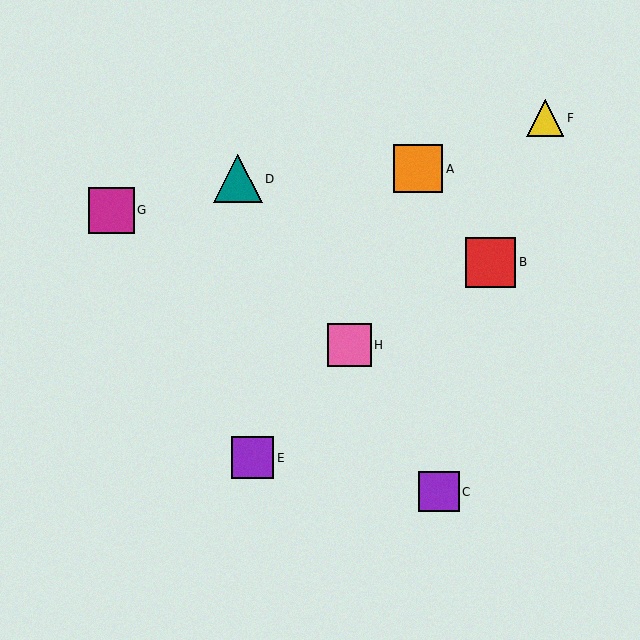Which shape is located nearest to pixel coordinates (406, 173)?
The orange square (labeled A) at (418, 169) is nearest to that location.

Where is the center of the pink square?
The center of the pink square is at (350, 345).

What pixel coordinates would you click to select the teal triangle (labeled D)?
Click at (238, 179) to select the teal triangle D.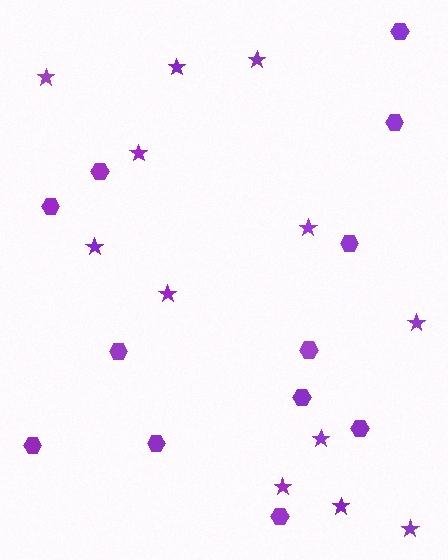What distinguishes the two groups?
There are 2 groups: one group of hexagons (12) and one group of stars (12).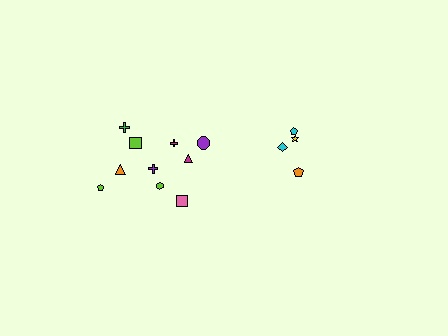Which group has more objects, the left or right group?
The left group.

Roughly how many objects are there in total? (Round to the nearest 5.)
Roughly 15 objects in total.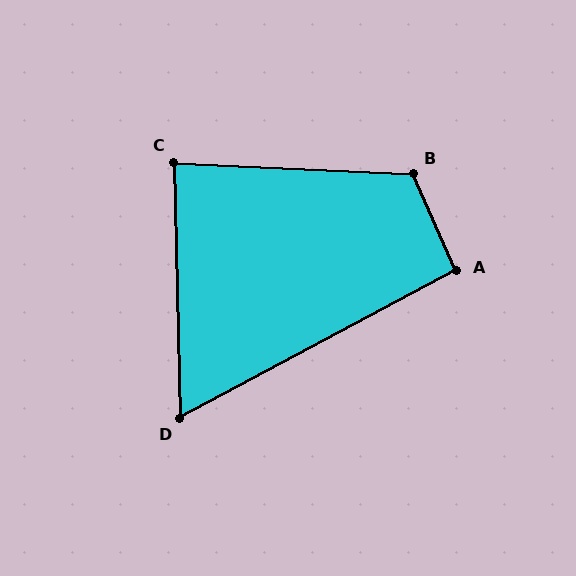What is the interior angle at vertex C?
Approximately 86 degrees (approximately right).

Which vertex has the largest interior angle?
B, at approximately 117 degrees.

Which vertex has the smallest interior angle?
D, at approximately 63 degrees.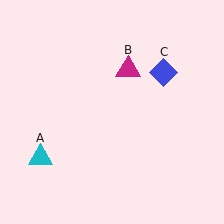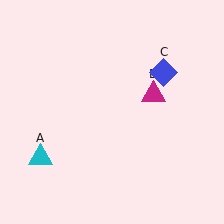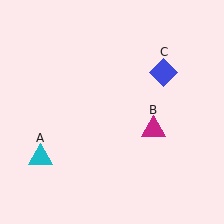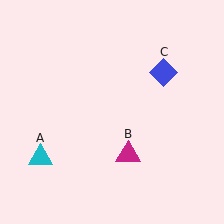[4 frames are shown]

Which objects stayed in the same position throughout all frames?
Cyan triangle (object A) and blue diamond (object C) remained stationary.